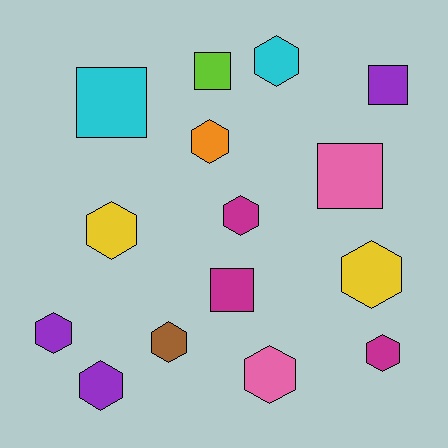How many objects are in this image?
There are 15 objects.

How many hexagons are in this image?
There are 10 hexagons.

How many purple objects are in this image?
There are 3 purple objects.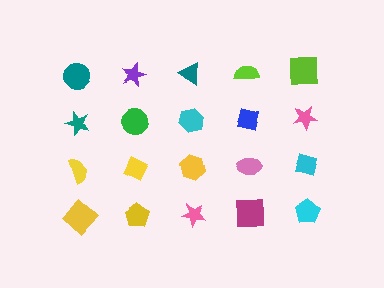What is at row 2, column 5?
A pink star.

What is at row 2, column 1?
A teal star.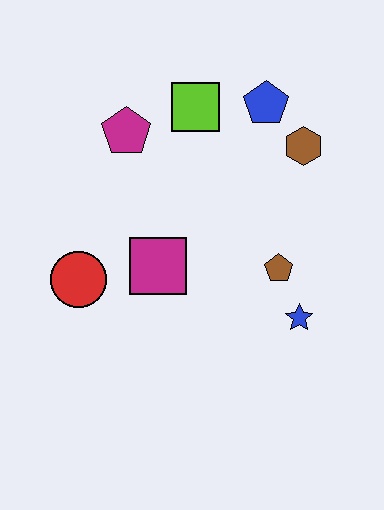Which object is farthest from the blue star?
The magenta pentagon is farthest from the blue star.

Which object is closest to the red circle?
The magenta square is closest to the red circle.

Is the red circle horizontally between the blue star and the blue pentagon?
No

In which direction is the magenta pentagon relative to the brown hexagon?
The magenta pentagon is to the left of the brown hexagon.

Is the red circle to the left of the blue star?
Yes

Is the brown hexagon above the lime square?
No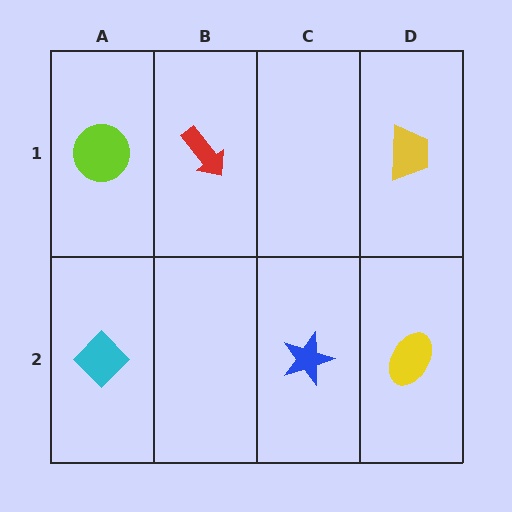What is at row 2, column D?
A yellow ellipse.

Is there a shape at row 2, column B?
No, that cell is empty.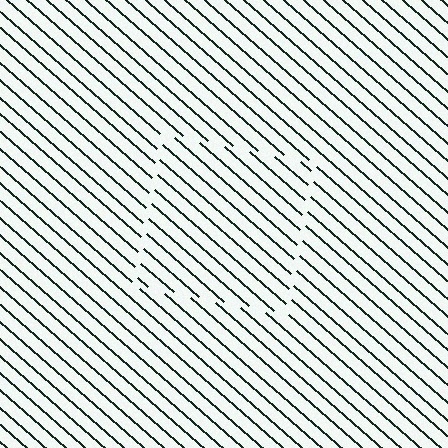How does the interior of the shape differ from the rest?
The interior of the shape contains the same grating, shifted by half a period — the contour is defined by the phase discontinuity where line-ends from the inner and outer gratings abut.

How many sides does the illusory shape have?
4 sides — the line-ends trace a square.